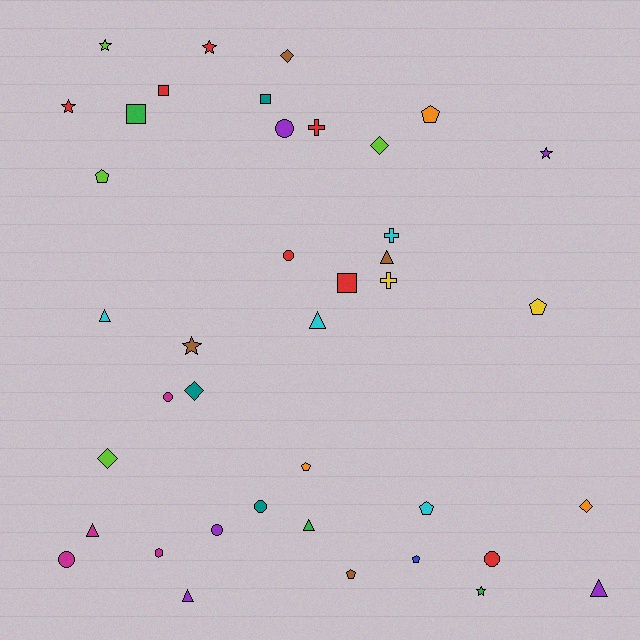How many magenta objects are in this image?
There are 4 magenta objects.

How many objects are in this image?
There are 40 objects.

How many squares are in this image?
There are 4 squares.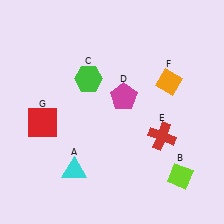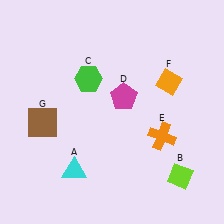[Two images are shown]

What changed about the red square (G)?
In Image 1, G is red. In Image 2, it changed to brown.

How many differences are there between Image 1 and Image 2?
There are 2 differences between the two images.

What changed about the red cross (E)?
In Image 1, E is red. In Image 2, it changed to orange.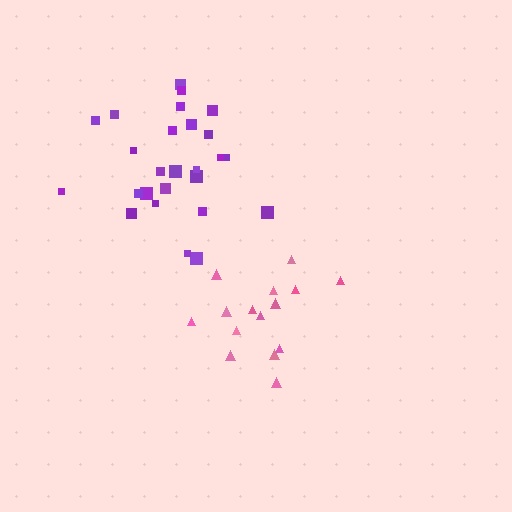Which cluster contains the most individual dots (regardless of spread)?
Purple (26).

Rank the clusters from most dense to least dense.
purple, pink.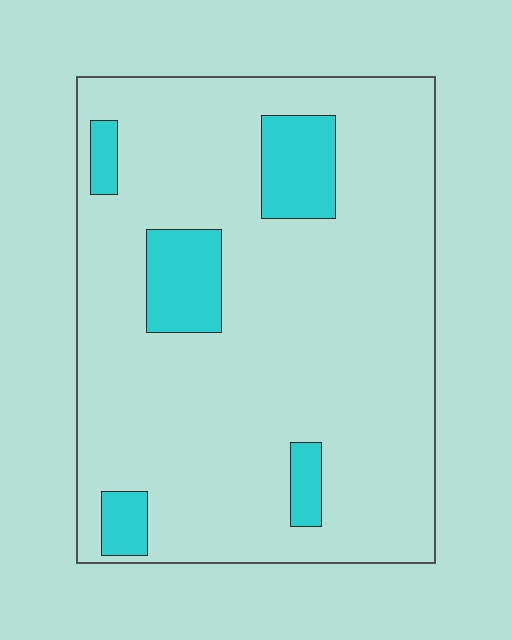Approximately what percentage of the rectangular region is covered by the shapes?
Approximately 15%.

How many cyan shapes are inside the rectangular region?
5.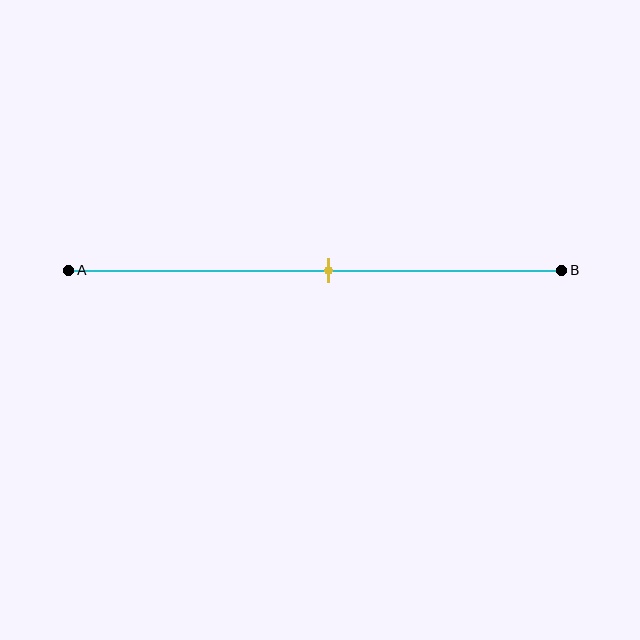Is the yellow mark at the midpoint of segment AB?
Yes, the mark is approximately at the midpoint.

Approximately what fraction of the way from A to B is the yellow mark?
The yellow mark is approximately 55% of the way from A to B.